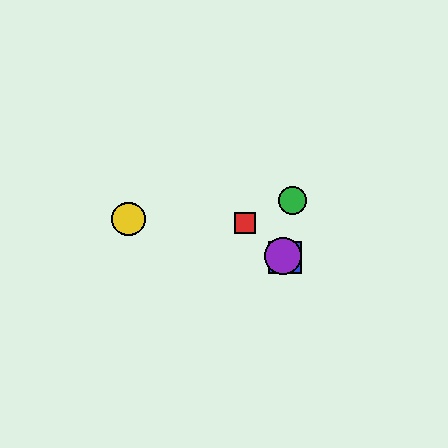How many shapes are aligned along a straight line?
3 shapes (the red square, the blue square, the purple circle) are aligned along a straight line.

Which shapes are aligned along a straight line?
The red square, the blue square, the purple circle are aligned along a straight line.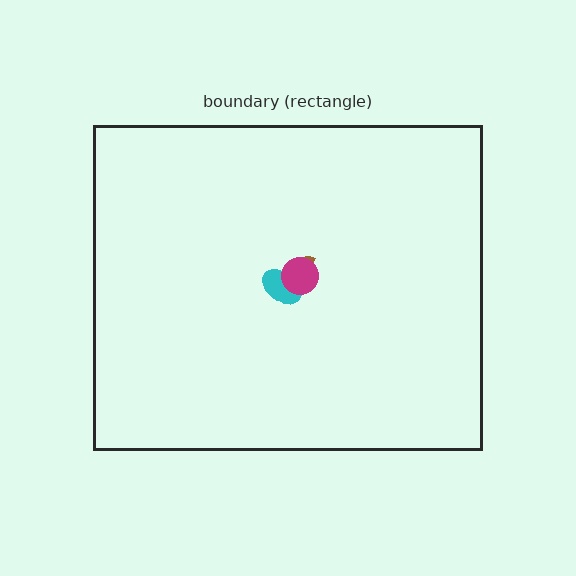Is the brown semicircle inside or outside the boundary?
Inside.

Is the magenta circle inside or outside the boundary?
Inside.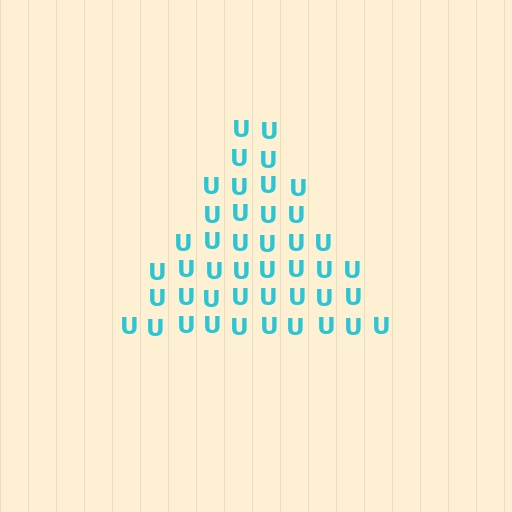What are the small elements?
The small elements are letter U's.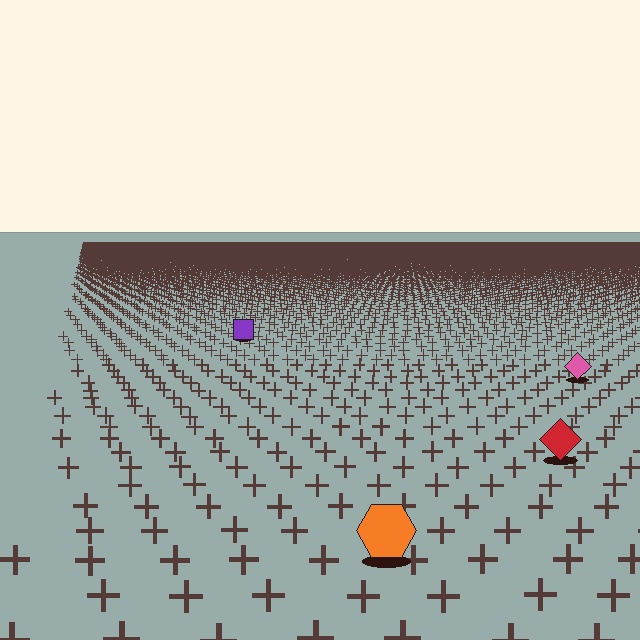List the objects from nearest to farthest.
From nearest to farthest: the orange hexagon, the red diamond, the pink diamond, the purple square.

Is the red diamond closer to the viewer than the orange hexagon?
No. The orange hexagon is closer — you can tell from the texture gradient: the ground texture is coarser near it.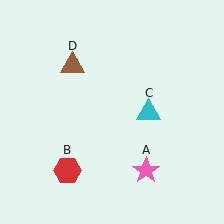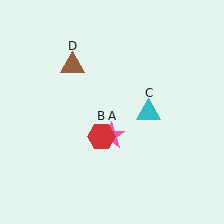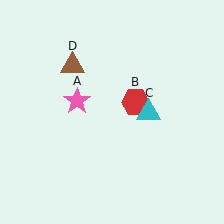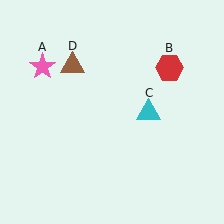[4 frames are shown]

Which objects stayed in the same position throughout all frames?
Cyan triangle (object C) and brown triangle (object D) remained stationary.